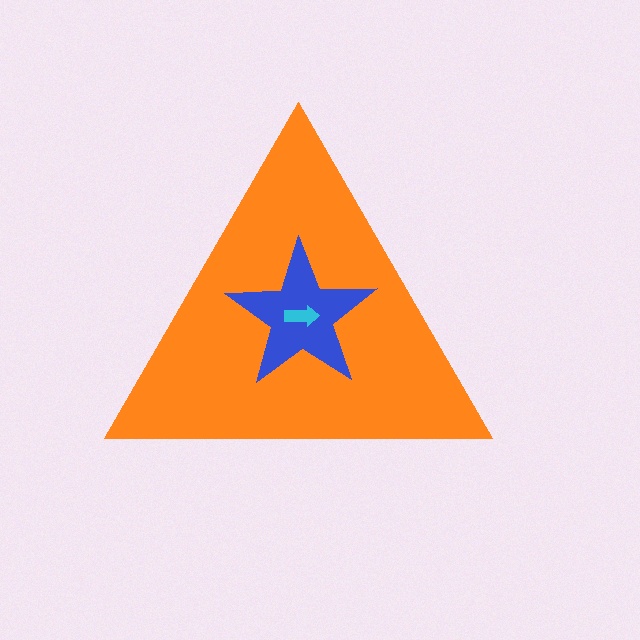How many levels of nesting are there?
3.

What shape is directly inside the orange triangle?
The blue star.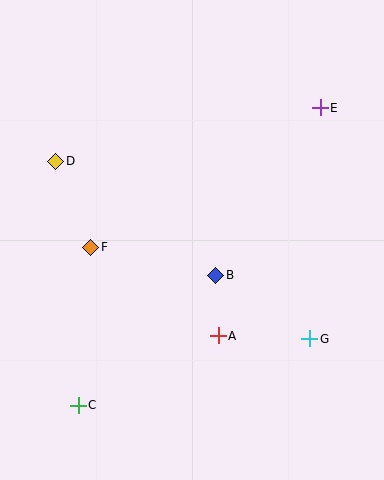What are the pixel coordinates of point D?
Point D is at (56, 161).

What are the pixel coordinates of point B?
Point B is at (216, 275).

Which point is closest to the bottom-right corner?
Point G is closest to the bottom-right corner.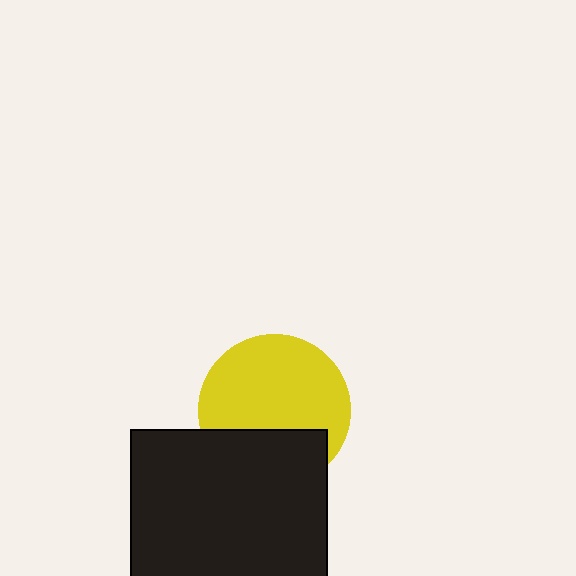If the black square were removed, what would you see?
You would see the complete yellow circle.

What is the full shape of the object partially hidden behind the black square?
The partially hidden object is a yellow circle.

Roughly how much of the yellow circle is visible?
Most of it is visible (roughly 68%).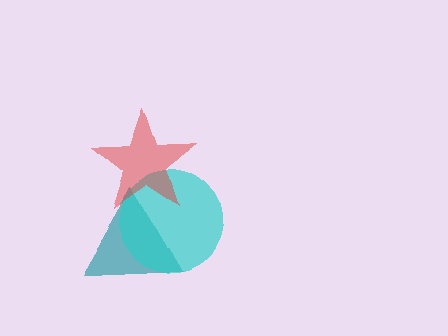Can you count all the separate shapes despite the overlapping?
Yes, there are 3 separate shapes.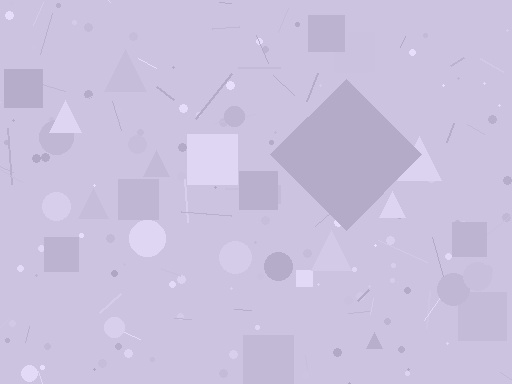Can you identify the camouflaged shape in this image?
The camouflaged shape is a diamond.